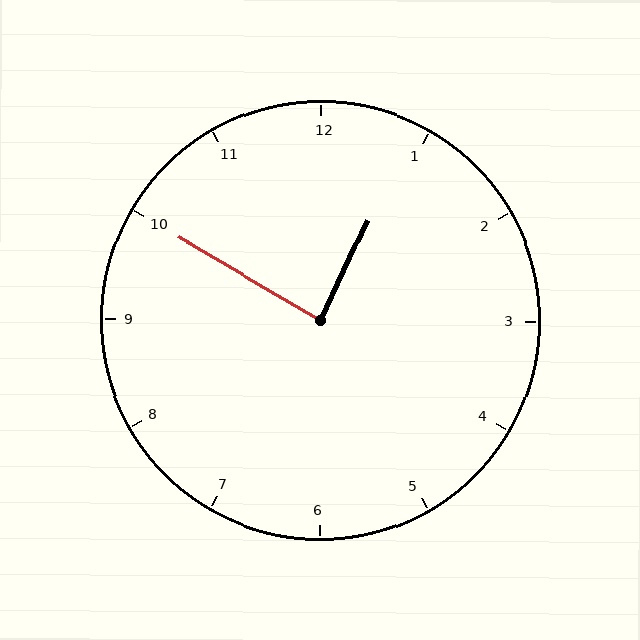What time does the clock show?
12:50.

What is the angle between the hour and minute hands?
Approximately 85 degrees.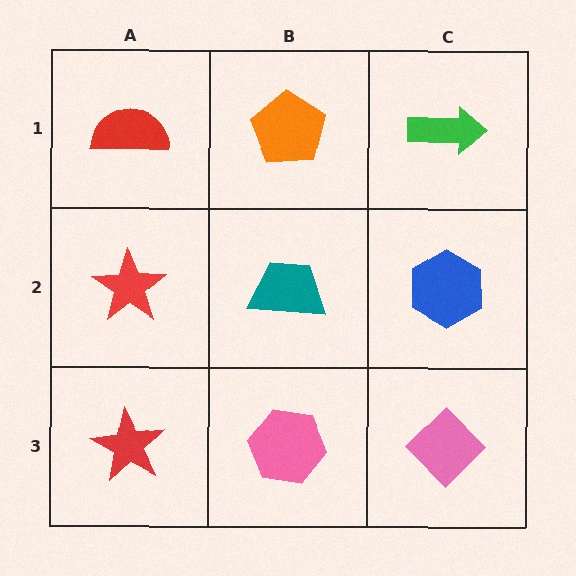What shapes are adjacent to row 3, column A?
A red star (row 2, column A), a pink hexagon (row 3, column B).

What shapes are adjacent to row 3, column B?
A teal trapezoid (row 2, column B), a red star (row 3, column A), a pink diamond (row 3, column C).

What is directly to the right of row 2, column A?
A teal trapezoid.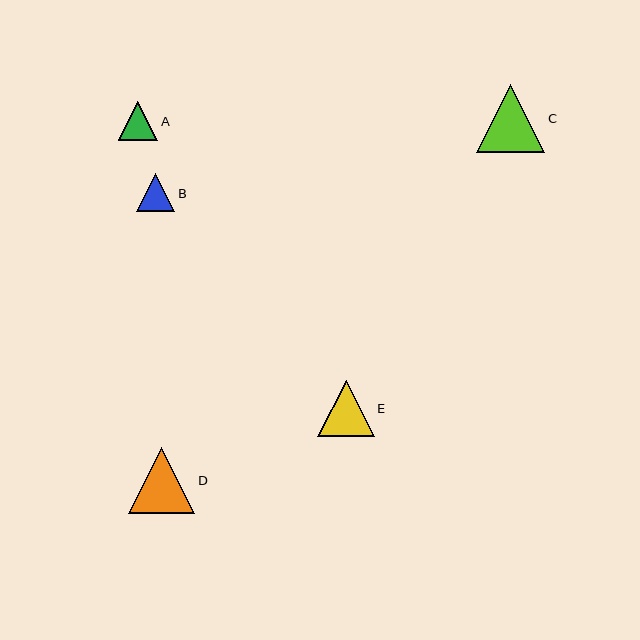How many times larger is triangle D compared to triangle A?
Triangle D is approximately 1.7 times the size of triangle A.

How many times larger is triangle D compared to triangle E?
Triangle D is approximately 1.2 times the size of triangle E.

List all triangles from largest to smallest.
From largest to smallest: C, D, E, A, B.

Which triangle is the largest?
Triangle C is the largest with a size of approximately 68 pixels.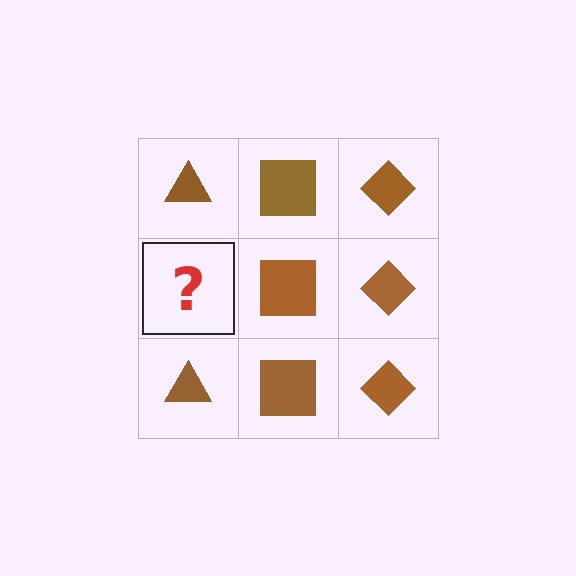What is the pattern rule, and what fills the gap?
The rule is that each column has a consistent shape. The gap should be filled with a brown triangle.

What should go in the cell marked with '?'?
The missing cell should contain a brown triangle.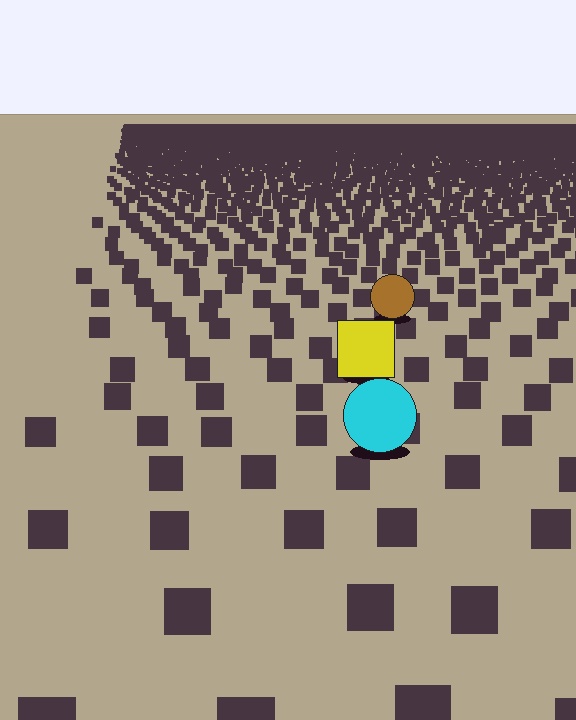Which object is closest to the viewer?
The cyan circle is closest. The texture marks near it are larger and more spread out.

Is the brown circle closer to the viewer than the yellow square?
No. The yellow square is closer — you can tell from the texture gradient: the ground texture is coarser near it.